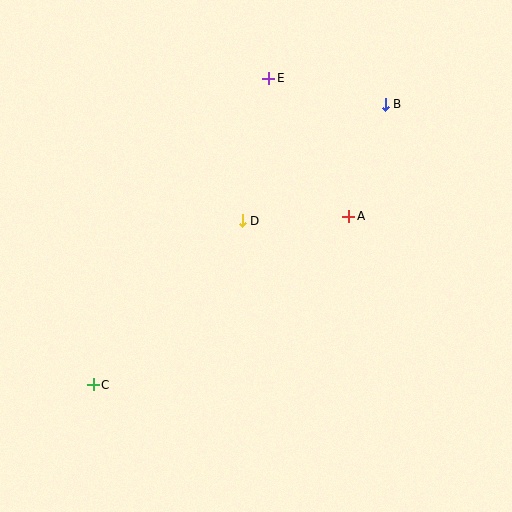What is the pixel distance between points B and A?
The distance between B and A is 118 pixels.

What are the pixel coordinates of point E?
Point E is at (269, 78).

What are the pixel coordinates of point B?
Point B is at (385, 104).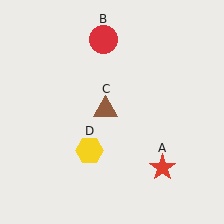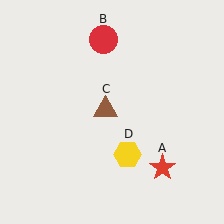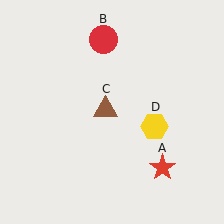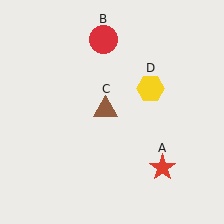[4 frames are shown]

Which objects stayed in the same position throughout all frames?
Red star (object A) and red circle (object B) and brown triangle (object C) remained stationary.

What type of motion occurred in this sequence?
The yellow hexagon (object D) rotated counterclockwise around the center of the scene.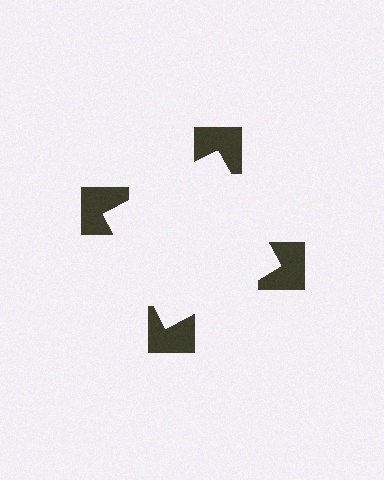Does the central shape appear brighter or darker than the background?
It typically appears slightly brighter than the background, even though no actual brightness change is drawn.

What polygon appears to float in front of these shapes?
An illusory square — its edges are inferred from the aligned wedge cuts in the notched squares, not physically drawn.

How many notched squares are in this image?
There are 4 — one at each vertex of the illusory square.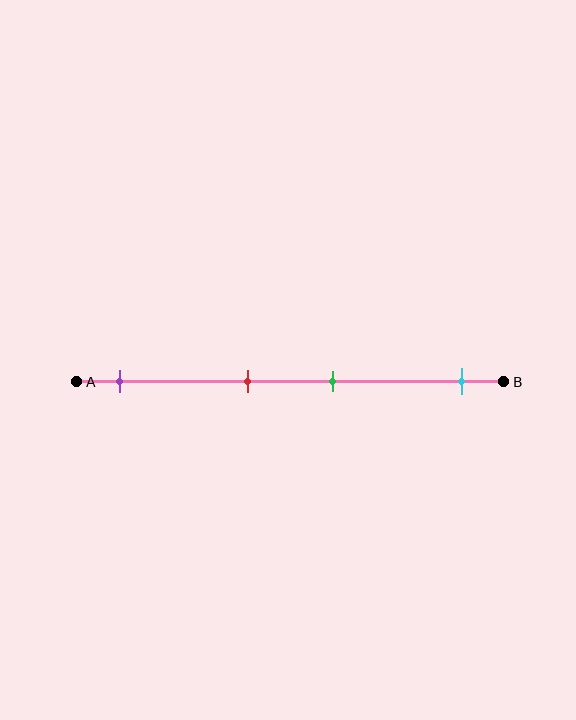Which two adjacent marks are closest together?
The red and green marks are the closest adjacent pair.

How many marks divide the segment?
There are 4 marks dividing the segment.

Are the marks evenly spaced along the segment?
No, the marks are not evenly spaced.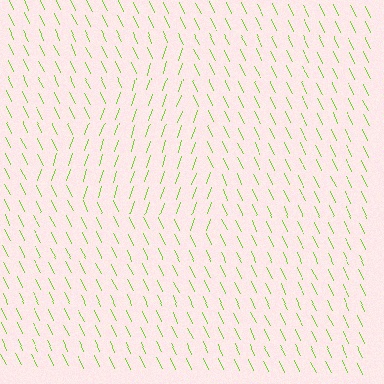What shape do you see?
I see a triangle.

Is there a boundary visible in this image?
Yes, there is a texture boundary formed by a change in line orientation.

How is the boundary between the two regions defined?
The boundary is defined purely by a change in line orientation (approximately 45 degrees difference). All lines are the same color and thickness.